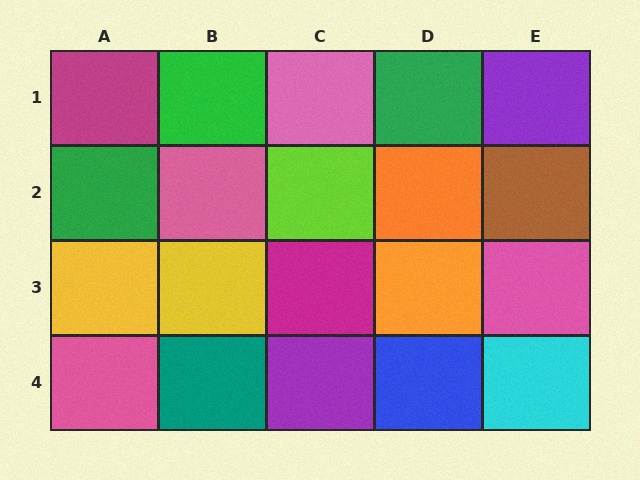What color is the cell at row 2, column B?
Pink.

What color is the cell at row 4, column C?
Purple.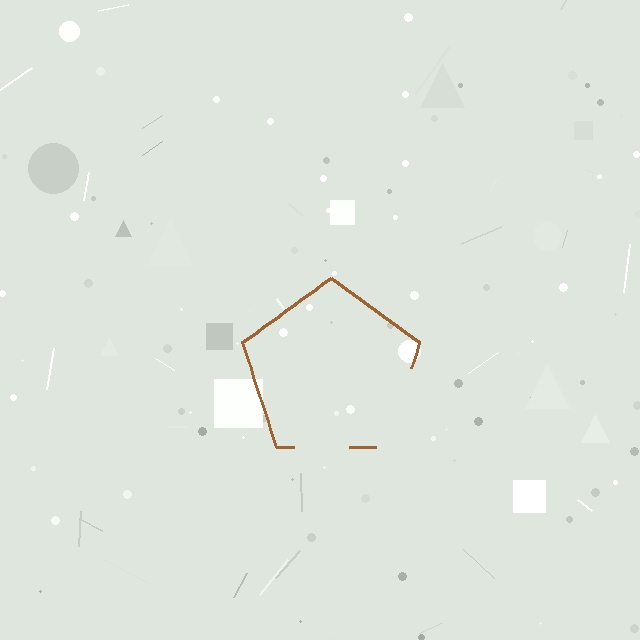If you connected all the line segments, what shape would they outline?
They would outline a pentagon.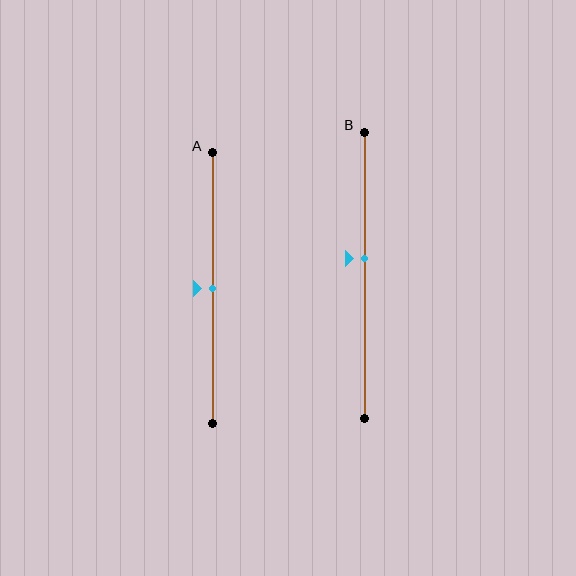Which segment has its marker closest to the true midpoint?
Segment A has its marker closest to the true midpoint.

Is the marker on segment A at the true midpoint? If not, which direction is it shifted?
Yes, the marker on segment A is at the true midpoint.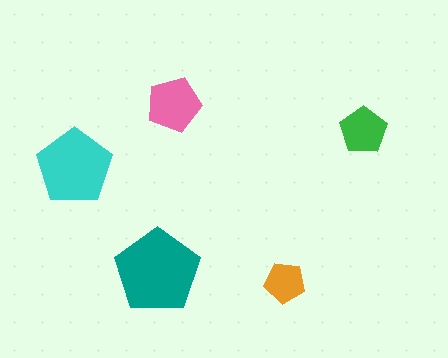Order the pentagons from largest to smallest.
the teal one, the cyan one, the pink one, the green one, the orange one.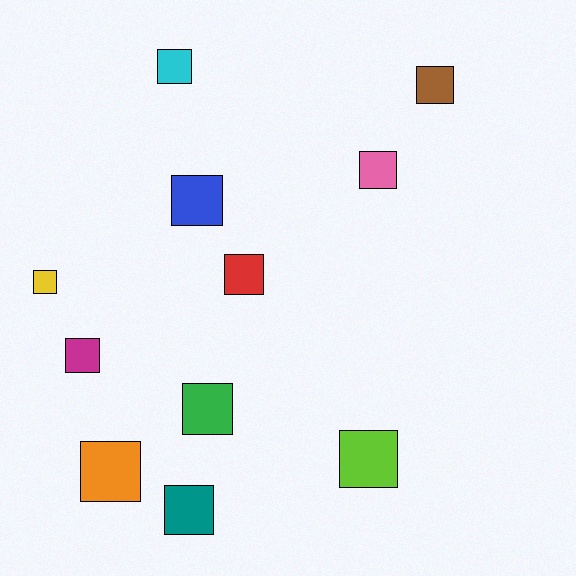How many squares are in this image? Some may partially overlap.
There are 11 squares.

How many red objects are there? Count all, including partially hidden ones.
There is 1 red object.